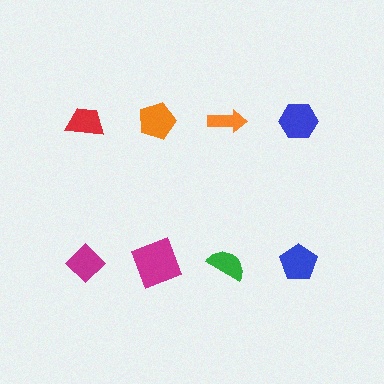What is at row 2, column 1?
A magenta diamond.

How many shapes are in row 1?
4 shapes.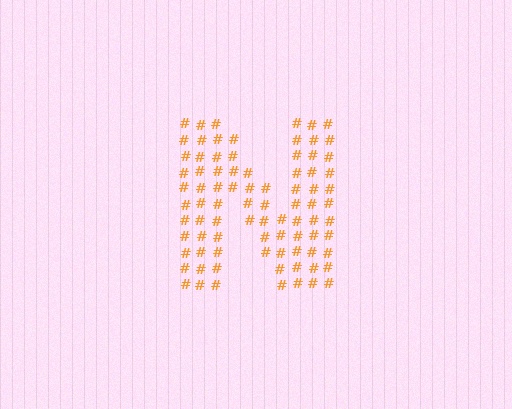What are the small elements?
The small elements are hash symbols.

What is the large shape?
The large shape is the letter N.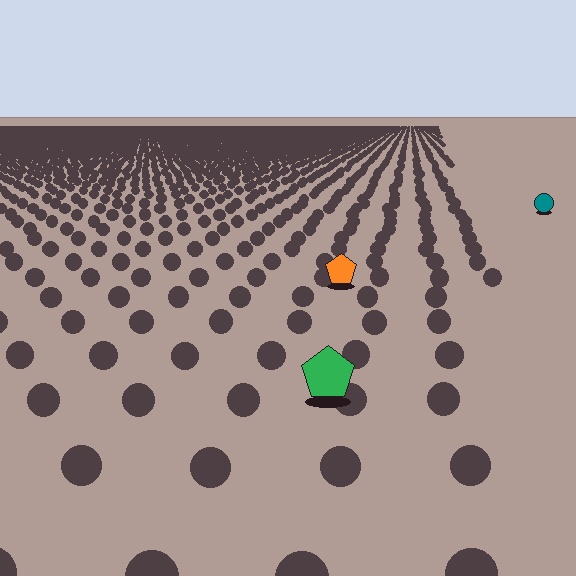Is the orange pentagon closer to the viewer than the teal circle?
Yes. The orange pentagon is closer — you can tell from the texture gradient: the ground texture is coarser near it.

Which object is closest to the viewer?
The green pentagon is closest. The texture marks near it are larger and more spread out.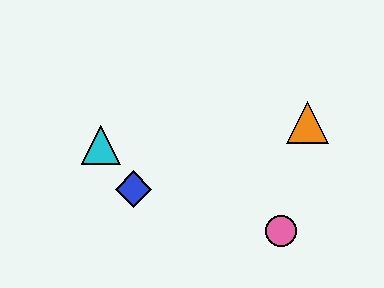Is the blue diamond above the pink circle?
Yes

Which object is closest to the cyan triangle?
The blue diamond is closest to the cyan triangle.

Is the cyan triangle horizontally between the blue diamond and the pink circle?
No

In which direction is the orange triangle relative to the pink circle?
The orange triangle is above the pink circle.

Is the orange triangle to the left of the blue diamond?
No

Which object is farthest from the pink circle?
The cyan triangle is farthest from the pink circle.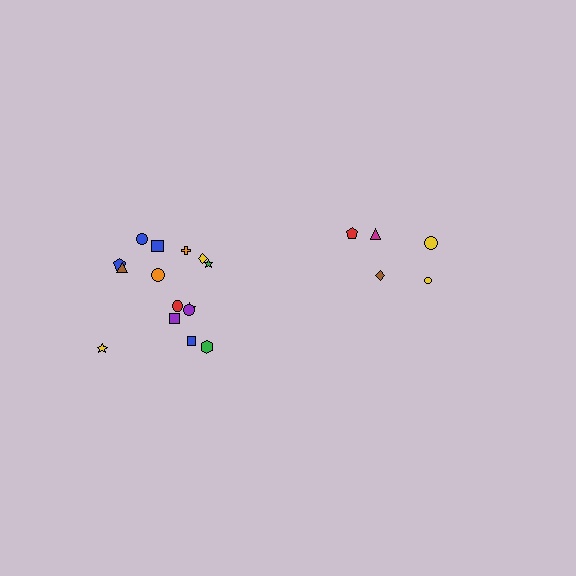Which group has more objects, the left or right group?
The left group.